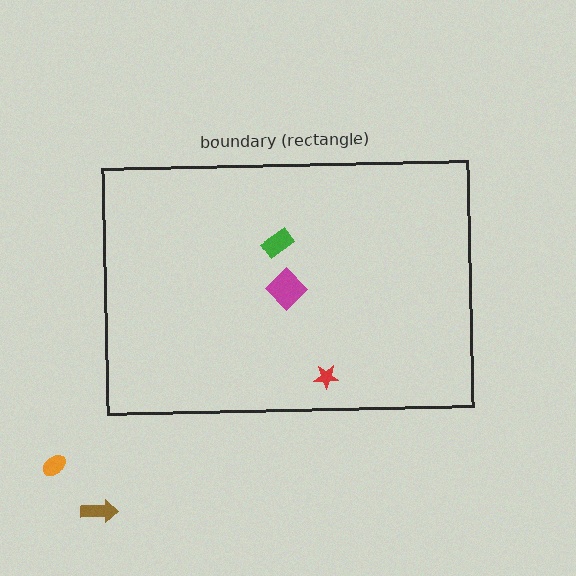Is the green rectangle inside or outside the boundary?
Inside.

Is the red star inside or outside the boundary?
Inside.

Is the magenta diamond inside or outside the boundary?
Inside.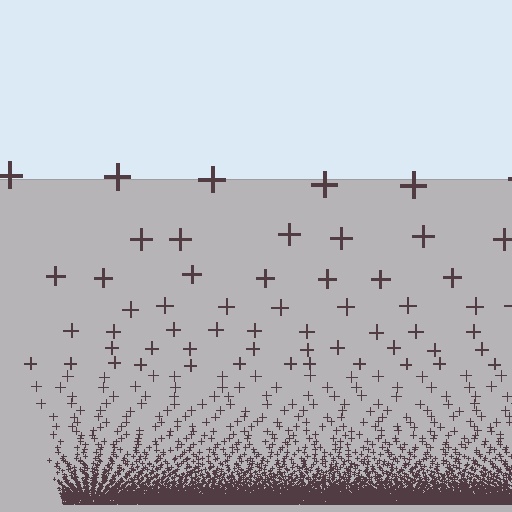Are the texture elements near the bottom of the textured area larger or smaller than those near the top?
Smaller. The gradient is inverted — elements near the bottom are smaller and denser.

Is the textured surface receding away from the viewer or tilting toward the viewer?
The surface appears to tilt toward the viewer. Texture elements get larger and sparser toward the top.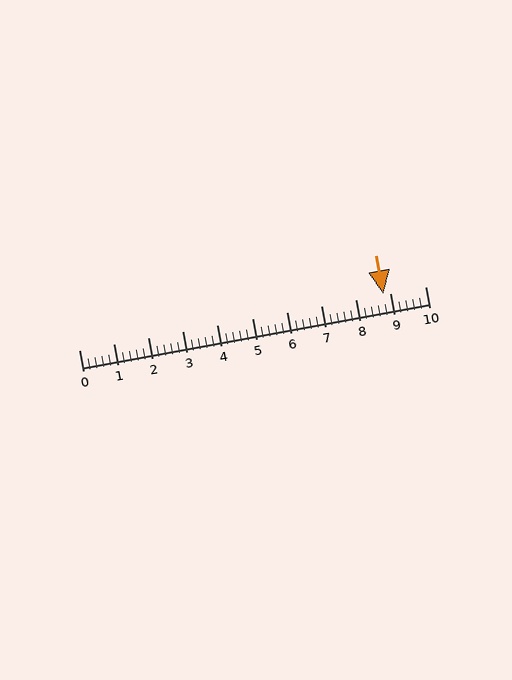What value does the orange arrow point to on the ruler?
The orange arrow points to approximately 8.8.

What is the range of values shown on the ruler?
The ruler shows values from 0 to 10.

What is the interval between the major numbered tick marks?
The major tick marks are spaced 1 units apart.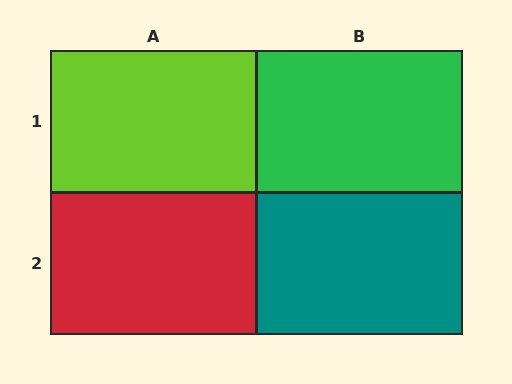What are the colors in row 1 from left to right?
Lime, green.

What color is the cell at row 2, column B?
Teal.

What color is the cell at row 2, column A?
Red.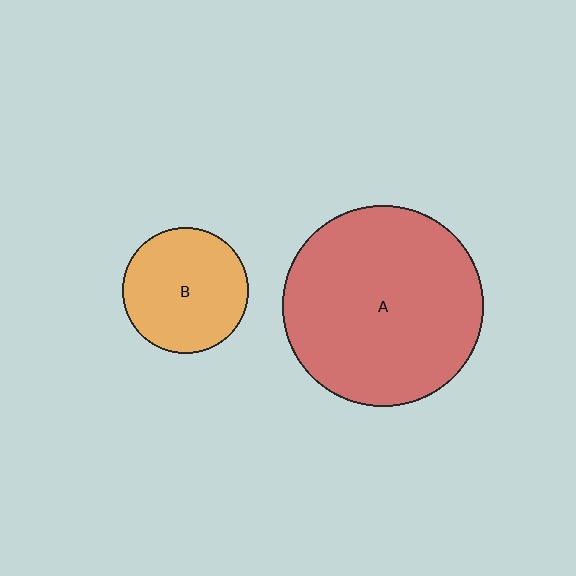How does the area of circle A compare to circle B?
Approximately 2.5 times.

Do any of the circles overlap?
No, none of the circles overlap.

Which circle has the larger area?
Circle A (red).